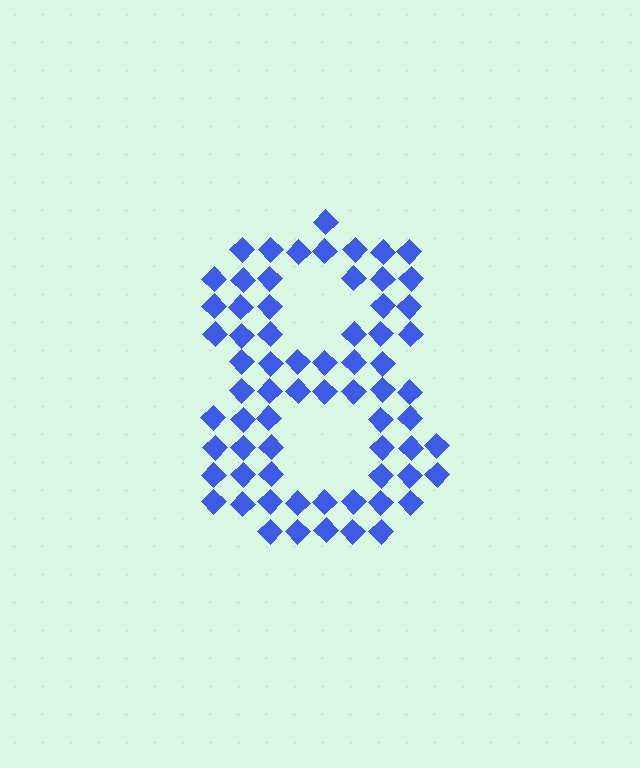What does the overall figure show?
The overall figure shows the digit 8.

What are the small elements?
The small elements are diamonds.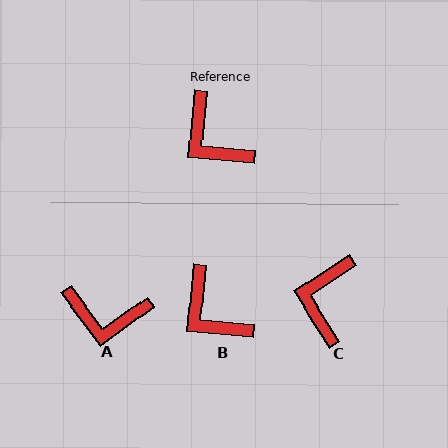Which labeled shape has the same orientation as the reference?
B.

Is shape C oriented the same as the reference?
No, it is off by about 52 degrees.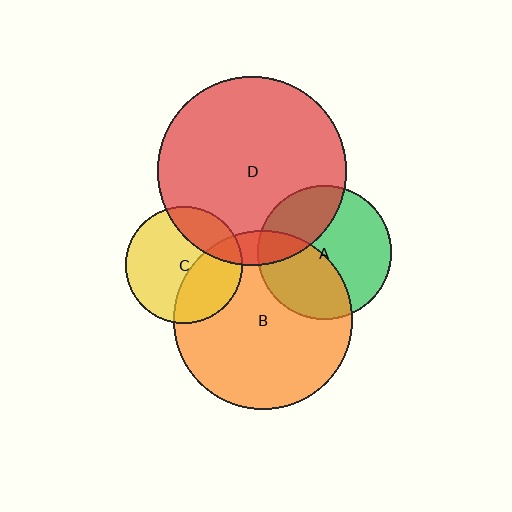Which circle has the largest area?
Circle D (red).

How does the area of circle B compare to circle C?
Approximately 2.3 times.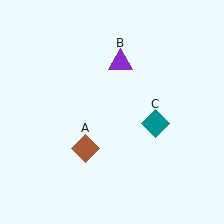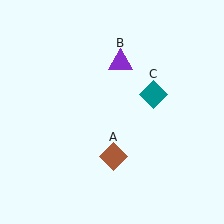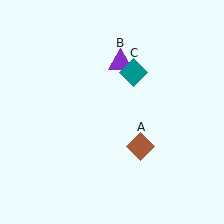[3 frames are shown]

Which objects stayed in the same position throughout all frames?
Purple triangle (object B) remained stationary.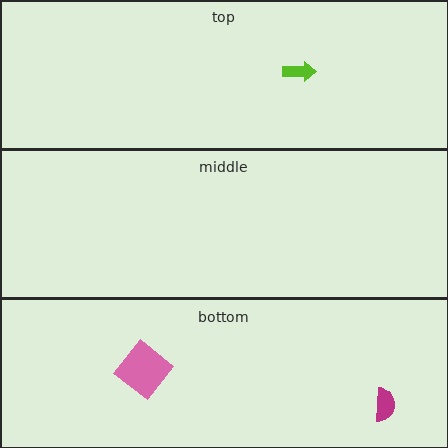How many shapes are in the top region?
1.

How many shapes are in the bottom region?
2.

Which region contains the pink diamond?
The bottom region.